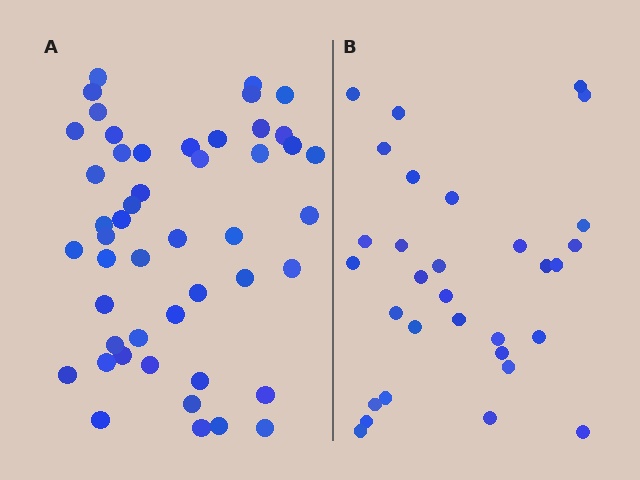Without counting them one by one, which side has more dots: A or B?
Region A (the left region) has more dots.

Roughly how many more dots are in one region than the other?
Region A has approximately 15 more dots than region B.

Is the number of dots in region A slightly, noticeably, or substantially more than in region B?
Region A has substantially more. The ratio is roughly 1.5 to 1.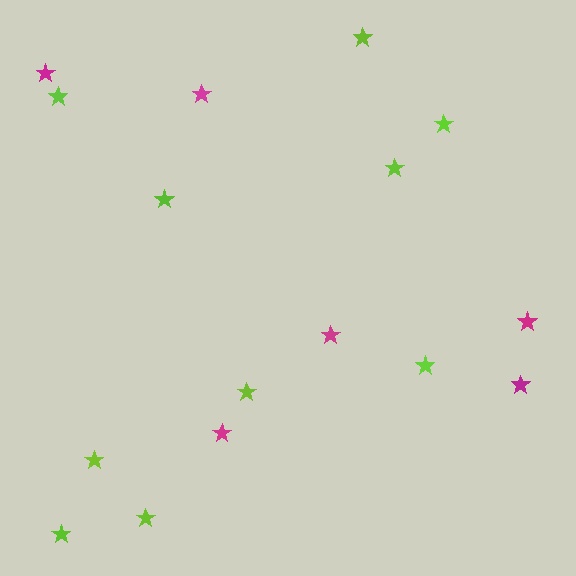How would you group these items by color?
There are 2 groups: one group of magenta stars (6) and one group of lime stars (10).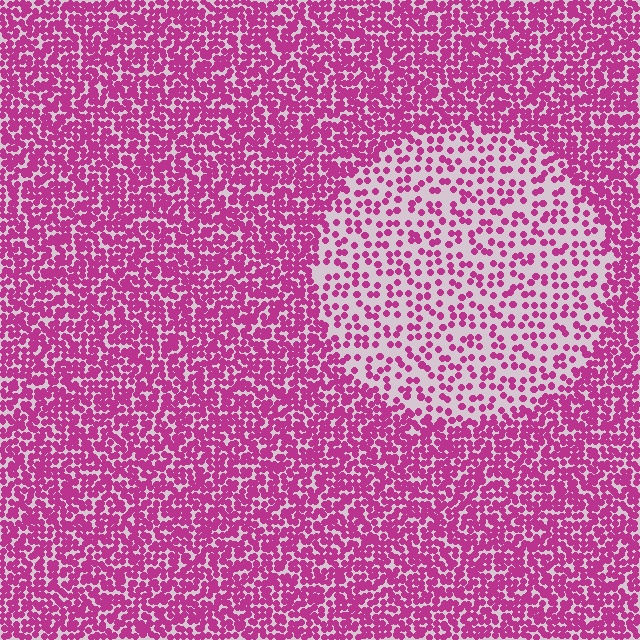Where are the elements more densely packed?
The elements are more densely packed outside the circle boundary.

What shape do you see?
I see a circle.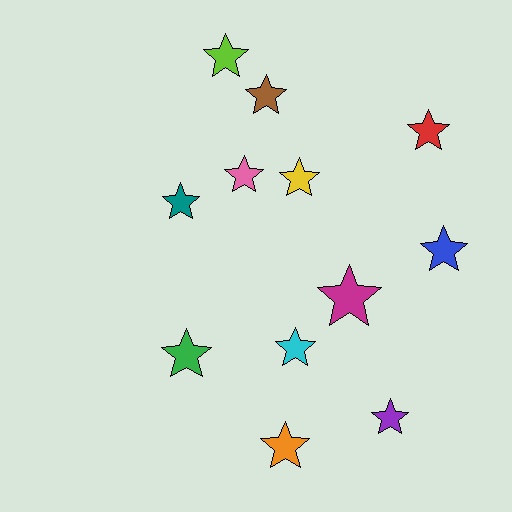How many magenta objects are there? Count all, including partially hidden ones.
There is 1 magenta object.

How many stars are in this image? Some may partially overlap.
There are 12 stars.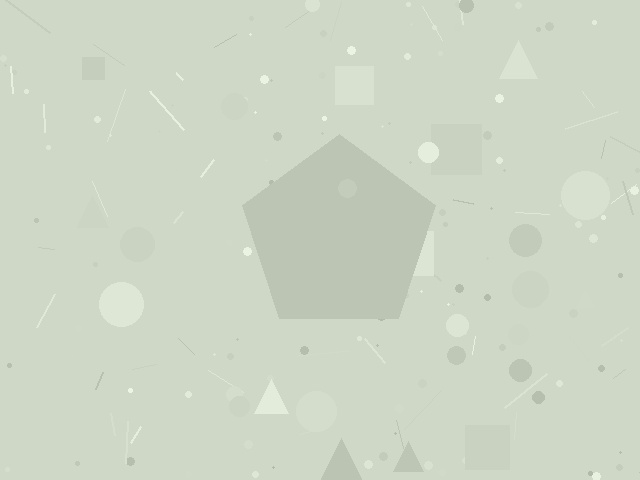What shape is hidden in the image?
A pentagon is hidden in the image.